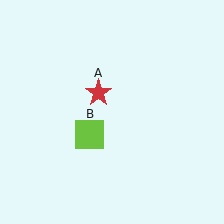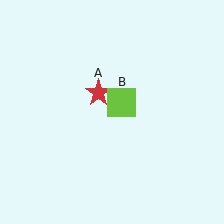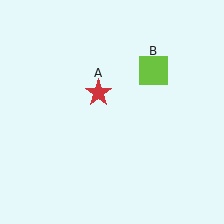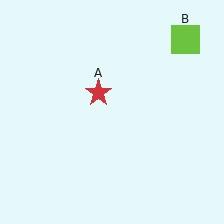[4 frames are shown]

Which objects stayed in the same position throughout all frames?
Red star (object A) remained stationary.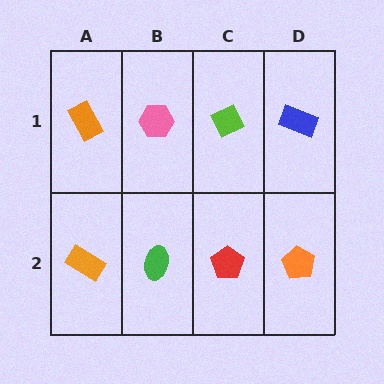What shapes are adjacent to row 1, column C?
A red pentagon (row 2, column C), a pink hexagon (row 1, column B), a blue rectangle (row 1, column D).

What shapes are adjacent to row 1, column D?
An orange pentagon (row 2, column D), a lime diamond (row 1, column C).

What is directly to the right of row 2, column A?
A green ellipse.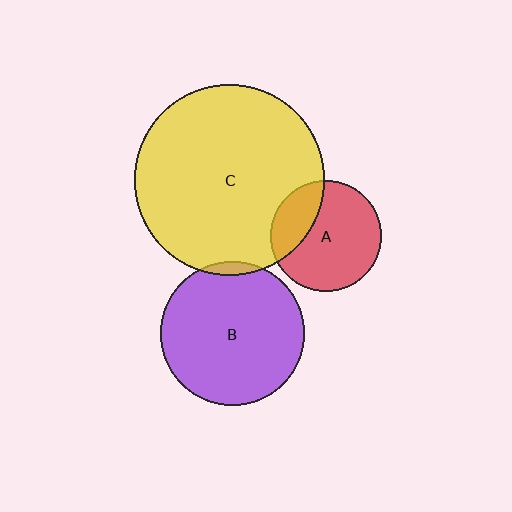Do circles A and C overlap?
Yes.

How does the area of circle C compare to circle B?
Approximately 1.8 times.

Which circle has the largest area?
Circle C (yellow).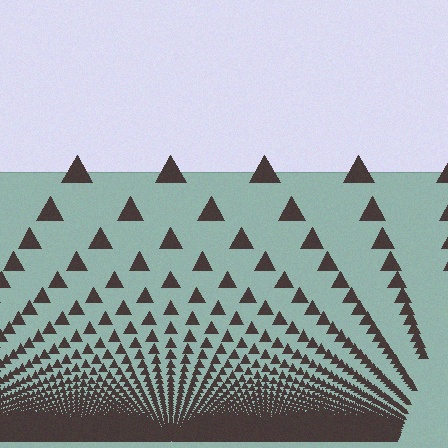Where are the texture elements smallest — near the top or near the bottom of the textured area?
Near the bottom.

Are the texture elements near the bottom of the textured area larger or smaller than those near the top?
Smaller. The gradient is inverted — elements near the bottom are smaller and denser.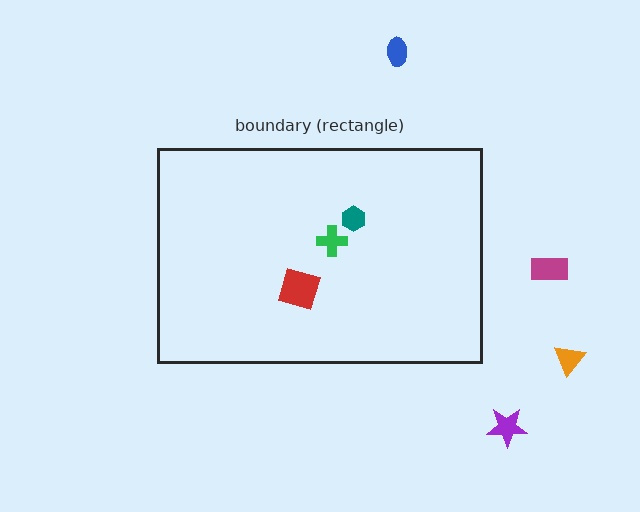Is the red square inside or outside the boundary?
Inside.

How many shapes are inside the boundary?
3 inside, 4 outside.